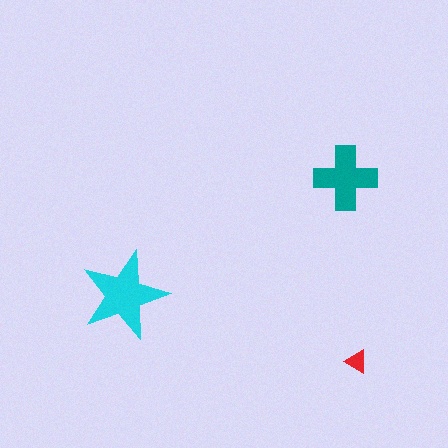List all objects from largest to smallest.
The cyan star, the teal cross, the red triangle.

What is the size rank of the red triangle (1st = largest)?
3rd.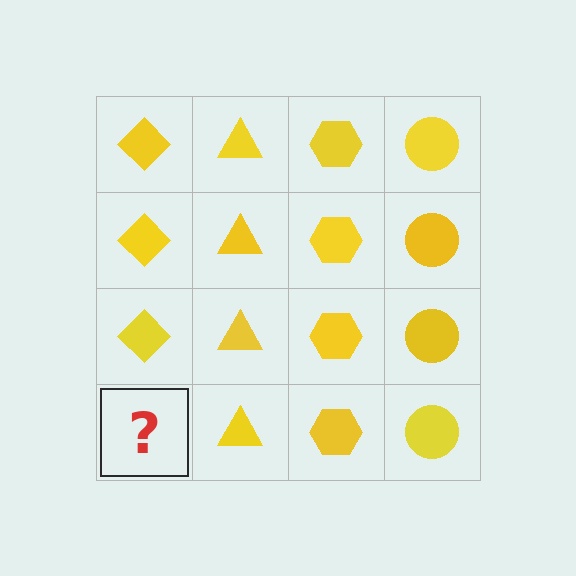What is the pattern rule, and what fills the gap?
The rule is that each column has a consistent shape. The gap should be filled with a yellow diamond.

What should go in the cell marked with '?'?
The missing cell should contain a yellow diamond.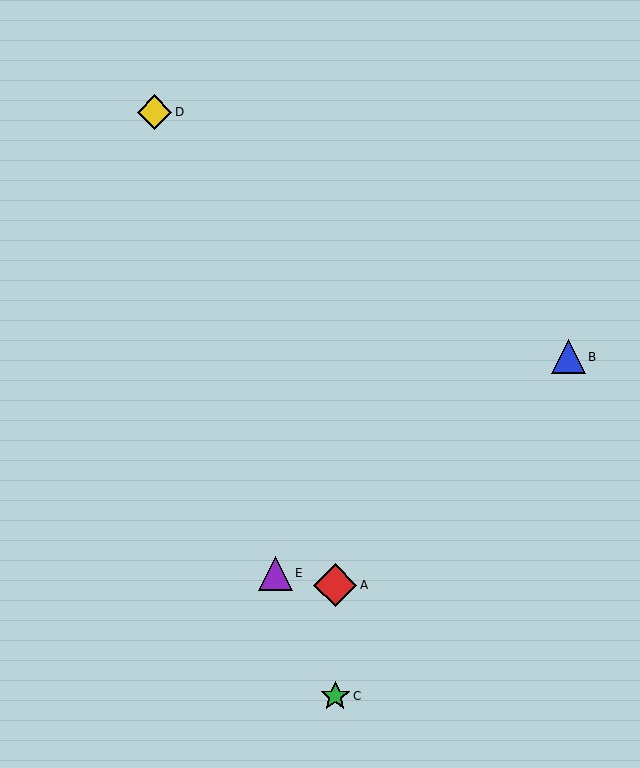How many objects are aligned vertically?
2 objects (A, C) are aligned vertically.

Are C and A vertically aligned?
Yes, both are at x≈335.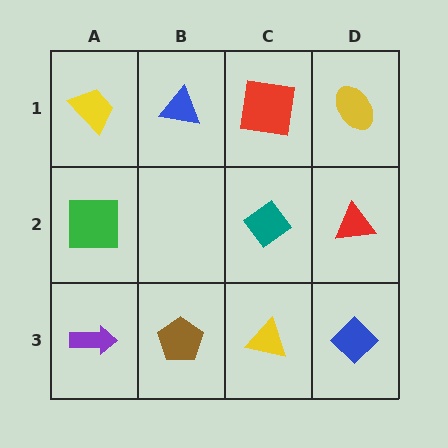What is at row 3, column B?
A brown pentagon.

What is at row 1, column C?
A red square.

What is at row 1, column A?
A yellow trapezoid.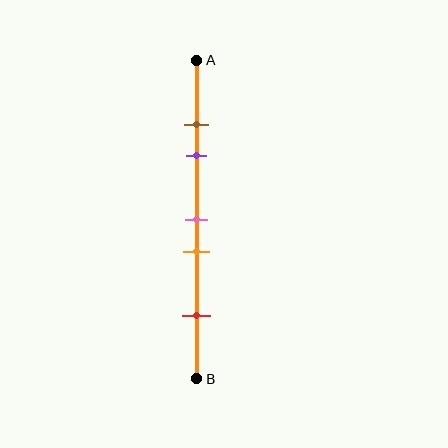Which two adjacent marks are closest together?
The brown and purple marks are the closest adjacent pair.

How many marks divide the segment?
There are 5 marks dividing the segment.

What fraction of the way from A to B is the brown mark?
The brown mark is approximately 20% (0.2) of the way from A to B.